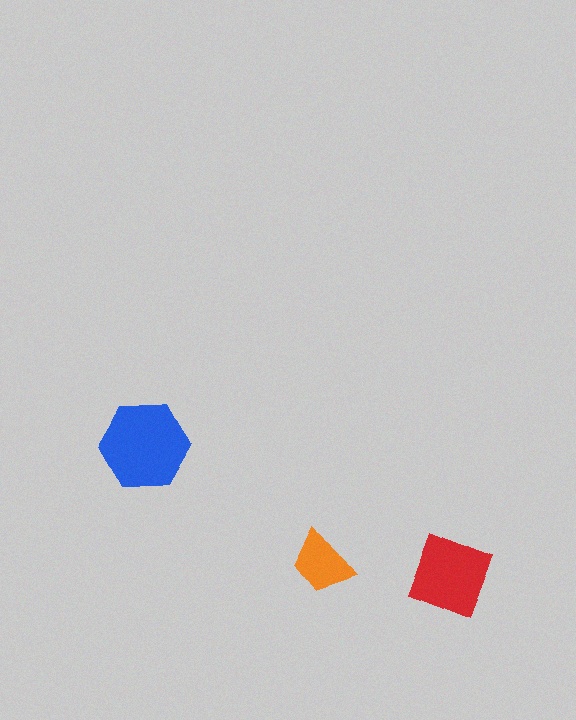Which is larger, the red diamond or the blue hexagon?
The blue hexagon.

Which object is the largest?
The blue hexagon.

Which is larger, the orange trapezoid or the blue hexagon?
The blue hexagon.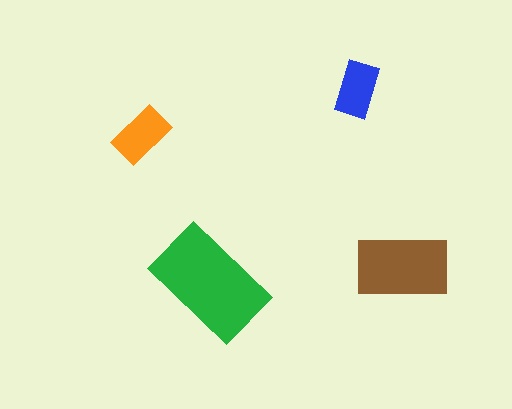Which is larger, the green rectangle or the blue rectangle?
The green one.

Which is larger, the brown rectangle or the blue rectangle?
The brown one.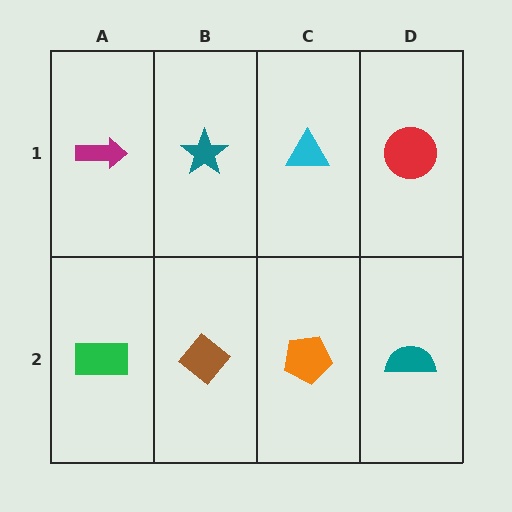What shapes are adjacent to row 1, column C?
An orange pentagon (row 2, column C), a teal star (row 1, column B), a red circle (row 1, column D).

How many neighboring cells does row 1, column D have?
2.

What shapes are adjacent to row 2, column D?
A red circle (row 1, column D), an orange pentagon (row 2, column C).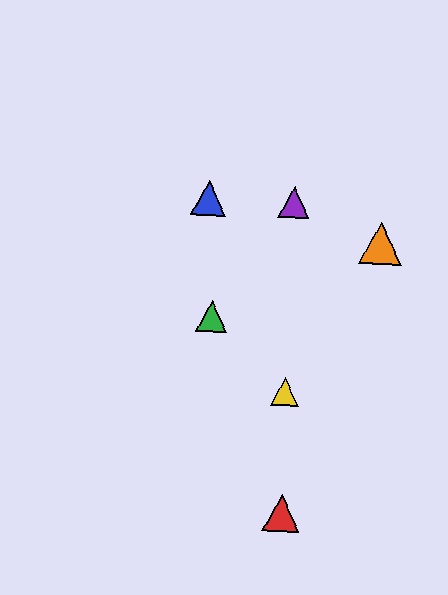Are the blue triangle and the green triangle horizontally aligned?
No, the blue triangle is at y≈198 and the green triangle is at y≈317.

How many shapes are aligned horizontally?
2 shapes (the blue triangle, the purple triangle) are aligned horizontally.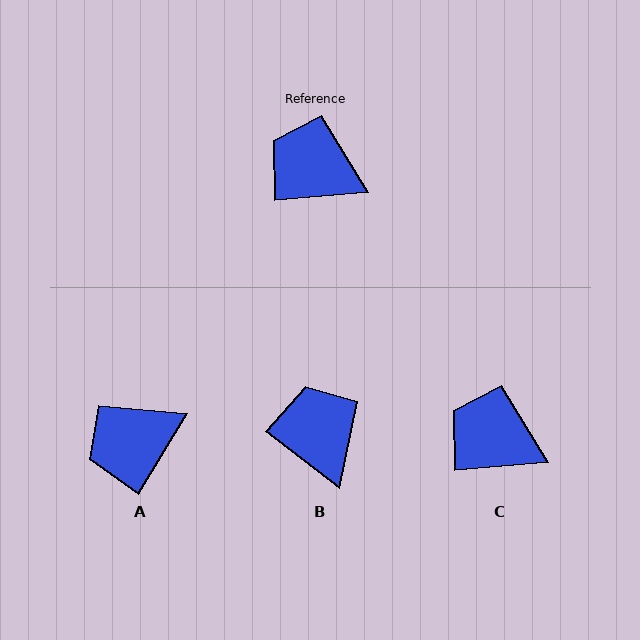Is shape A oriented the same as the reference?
No, it is off by about 54 degrees.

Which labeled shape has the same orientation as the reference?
C.